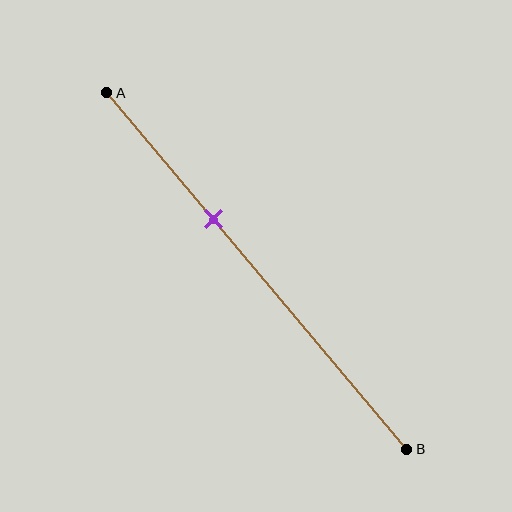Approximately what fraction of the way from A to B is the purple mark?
The purple mark is approximately 35% of the way from A to B.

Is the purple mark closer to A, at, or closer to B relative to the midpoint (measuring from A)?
The purple mark is closer to point A than the midpoint of segment AB.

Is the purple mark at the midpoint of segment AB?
No, the mark is at about 35% from A, not at the 50% midpoint.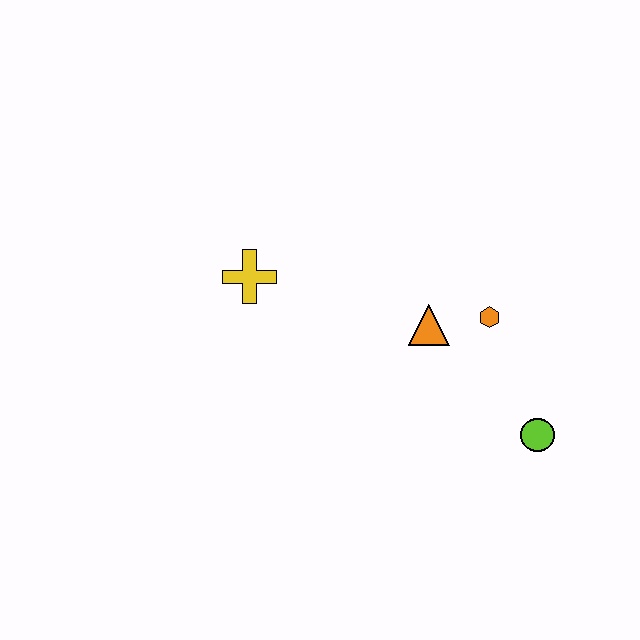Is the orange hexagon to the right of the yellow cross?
Yes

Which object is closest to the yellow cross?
The orange triangle is closest to the yellow cross.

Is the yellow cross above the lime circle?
Yes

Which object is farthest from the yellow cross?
The lime circle is farthest from the yellow cross.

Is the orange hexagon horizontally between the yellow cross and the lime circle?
Yes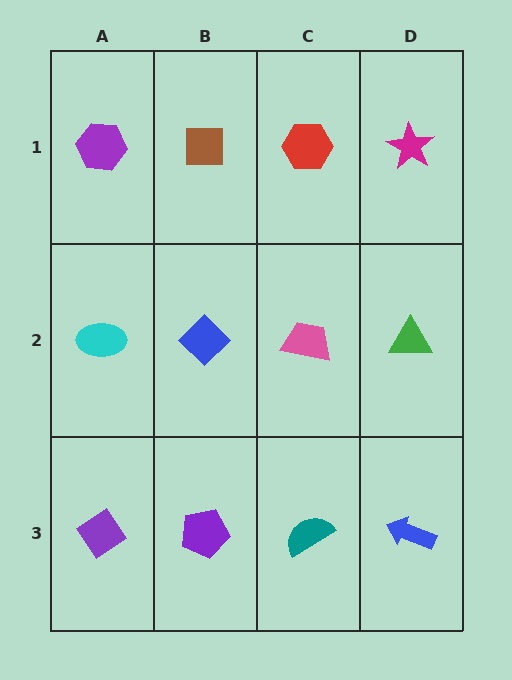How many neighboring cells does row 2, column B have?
4.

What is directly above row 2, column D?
A magenta star.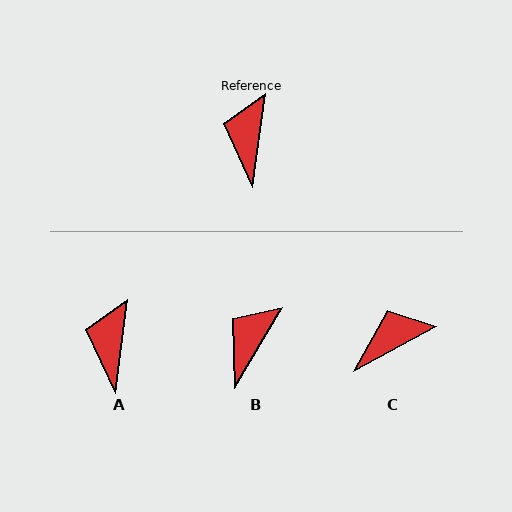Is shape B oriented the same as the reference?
No, it is off by about 23 degrees.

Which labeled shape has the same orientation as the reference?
A.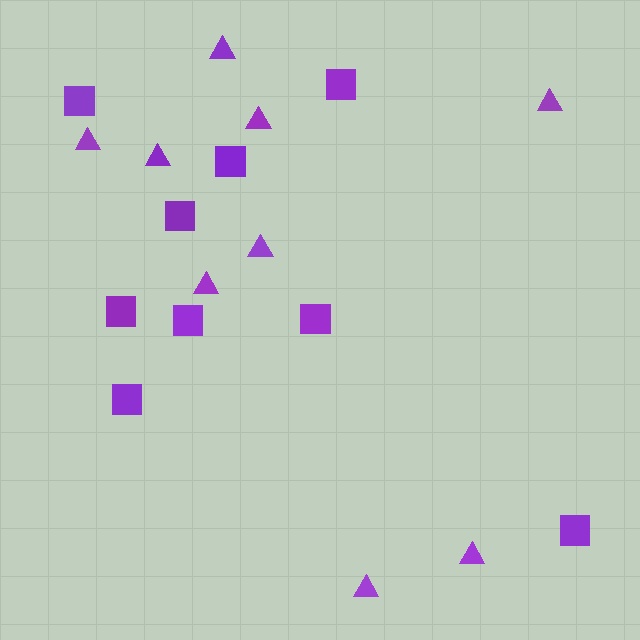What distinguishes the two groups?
There are 2 groups: one group of triangles (9) and one group of squares (9).